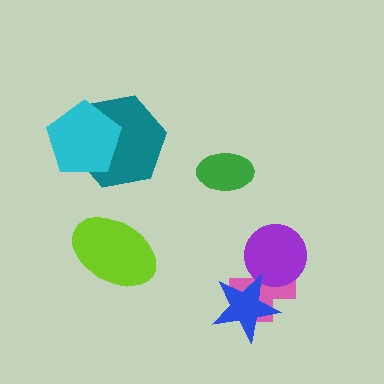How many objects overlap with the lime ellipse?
0 objects overlap with the lime ellipse.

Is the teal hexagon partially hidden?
Yes, it is partially covered by another shape.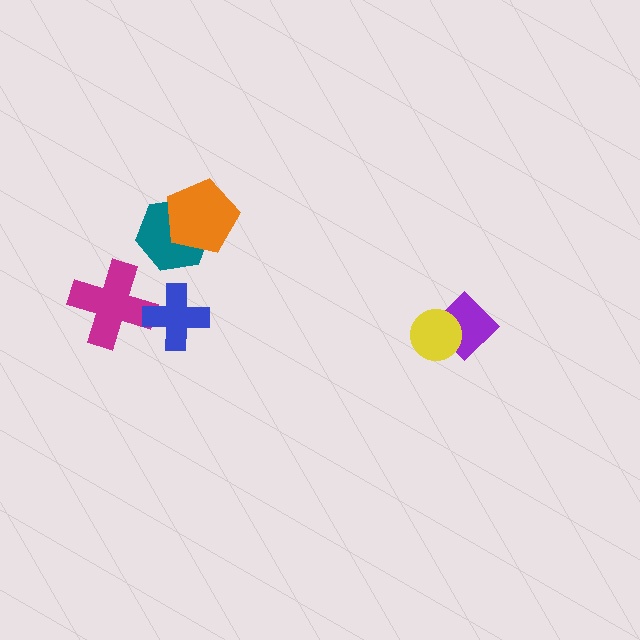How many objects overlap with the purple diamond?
1 object overlaps with the purple diamond.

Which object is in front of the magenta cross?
The blue cross is in front of the magenta cross.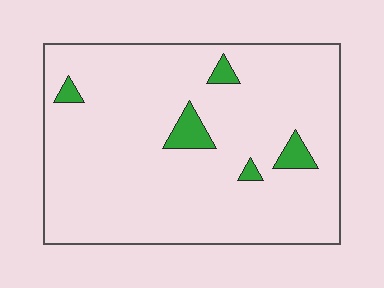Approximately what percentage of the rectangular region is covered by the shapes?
Approximately 5%.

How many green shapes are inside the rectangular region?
5.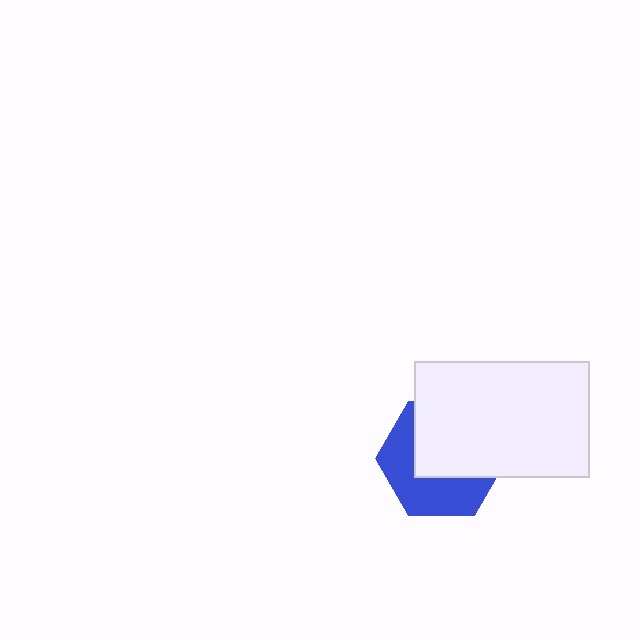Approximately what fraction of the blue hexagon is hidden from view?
Roughly 54% of the blue hexagon is hidden behind the white rectangle.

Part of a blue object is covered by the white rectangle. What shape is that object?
It is a hexagon.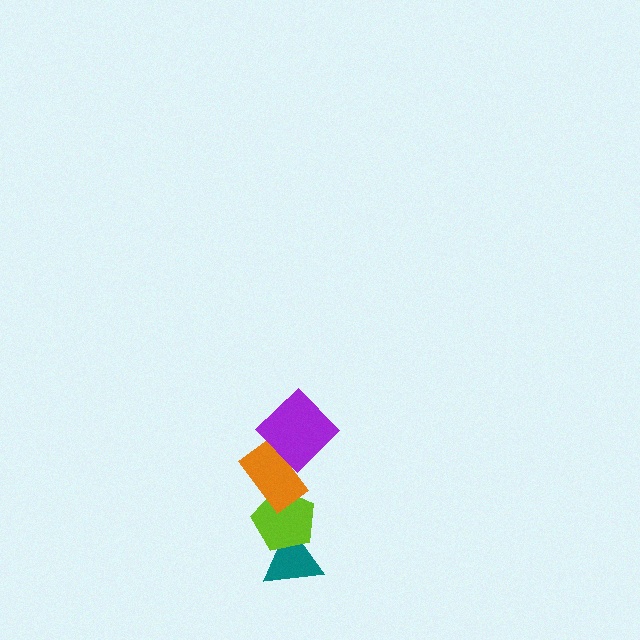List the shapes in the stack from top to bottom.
From top to bottom: the purple diamond, the orange rectangle, the lime pentagon, the teal triangle.